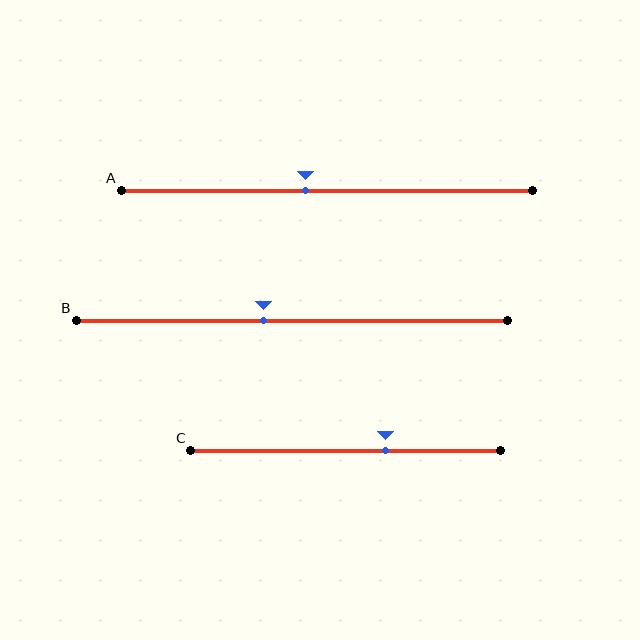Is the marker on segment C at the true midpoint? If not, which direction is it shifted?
No, the marker on segment C is shifted to the right by about 13% of the segment length.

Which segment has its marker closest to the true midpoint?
Segment A has its marker closest to the true midpoint.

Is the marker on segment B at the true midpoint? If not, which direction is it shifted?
No, the marker on segment B is shifted to the left by about 7% of the segment length.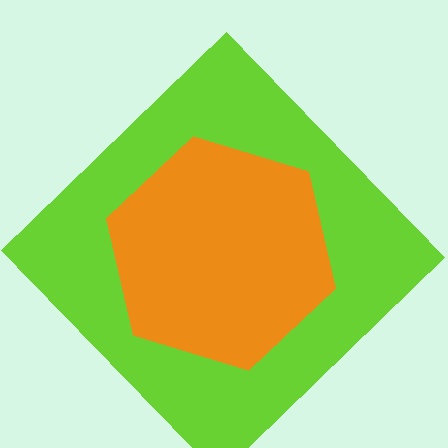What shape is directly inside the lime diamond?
The orange hexagon.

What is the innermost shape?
The orange hexagon.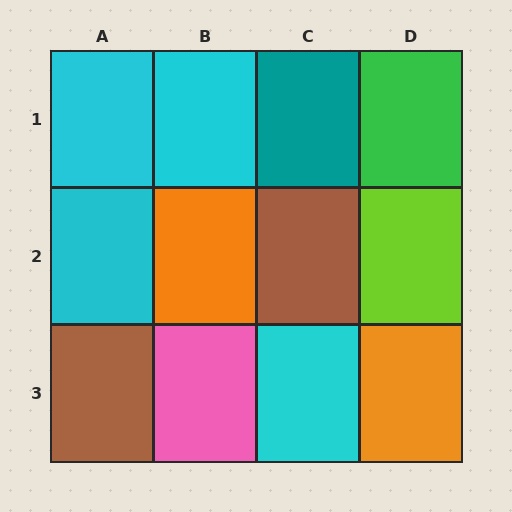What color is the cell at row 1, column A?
Cyan.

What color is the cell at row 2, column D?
Lime.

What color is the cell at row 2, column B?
Orange.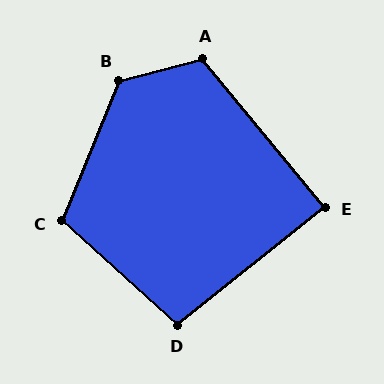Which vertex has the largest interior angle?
B, at approximately 127 degrees.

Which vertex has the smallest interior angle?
E, at approximately 89 degrees.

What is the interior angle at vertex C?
Approximately 110 degrees (obtuse).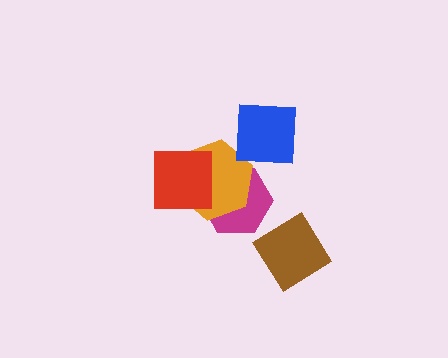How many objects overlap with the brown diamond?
0 objects overlap with the brown diamond.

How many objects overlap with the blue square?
0 objects overlap with the blue square.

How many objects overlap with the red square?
2 objects overlap with the red square.